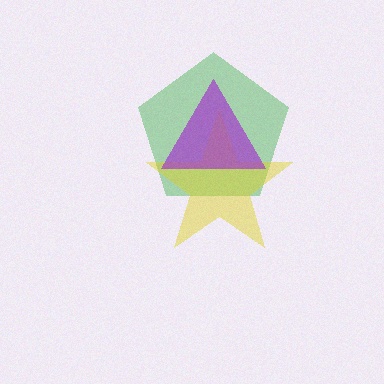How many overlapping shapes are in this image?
There are 3 overlapping shapes in the image.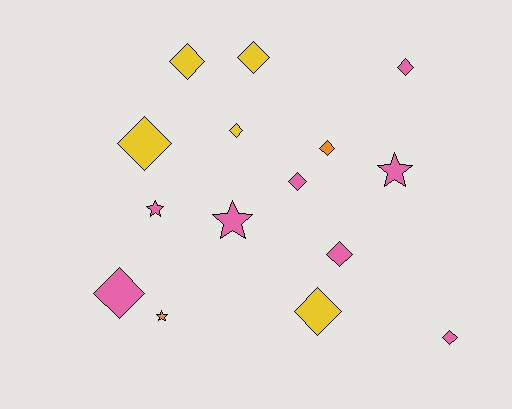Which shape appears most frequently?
Diamond, with 11 objects.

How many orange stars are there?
There is 1 orange star.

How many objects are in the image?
There are 15 objects.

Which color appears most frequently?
Pink, with 8 objects.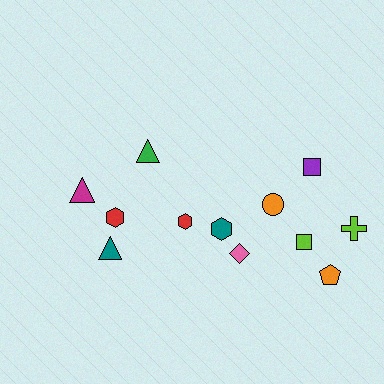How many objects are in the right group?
There are 8 objects.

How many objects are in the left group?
There are 4 objects.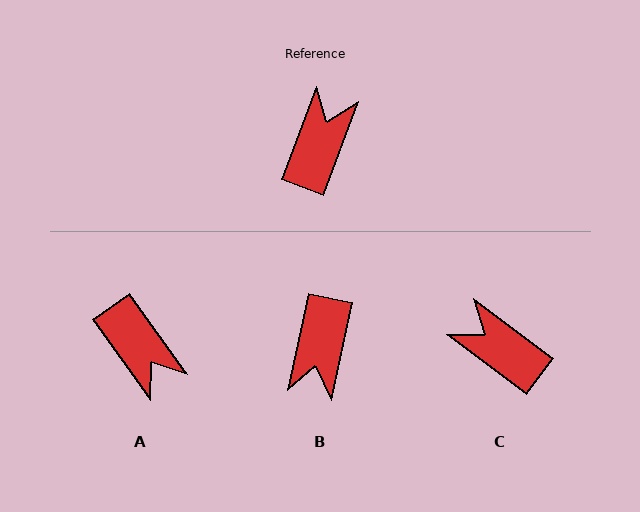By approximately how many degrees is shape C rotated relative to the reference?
Approximately 73 degrees counter-clockwise.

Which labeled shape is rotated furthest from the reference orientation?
B, about 172 degrees away.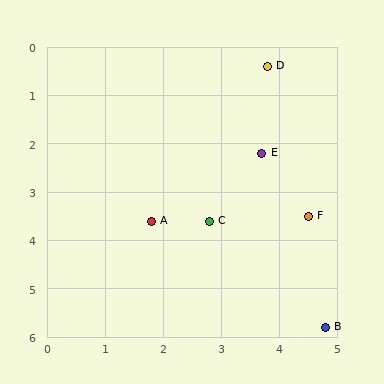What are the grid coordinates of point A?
Point A is at approximately (1.8, 3.6).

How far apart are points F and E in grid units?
Points F and E are about 1.5 grid units apart.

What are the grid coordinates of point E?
Point E is at approximately (3.7, 2.2).